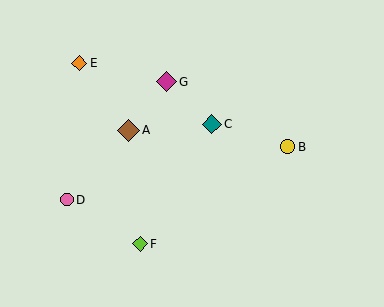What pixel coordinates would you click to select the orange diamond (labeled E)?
Click at (79, 63) to select the orange diamond E.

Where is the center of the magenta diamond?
The center of the magenta diamond is at (166, 82).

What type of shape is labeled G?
Shape G is a magenta diamond.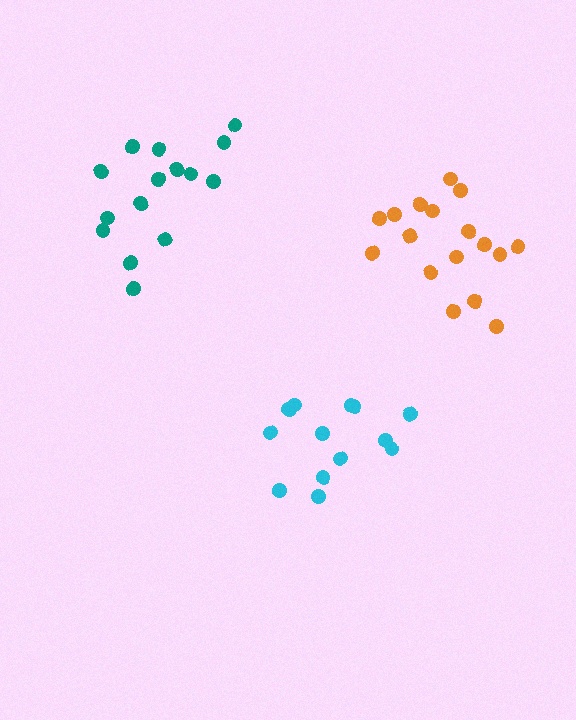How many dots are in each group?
Group 1: 15 dots, Group 2: 13 dots, Group 3: 17 dots (45 total).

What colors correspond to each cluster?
The clusters are colored: teal, cyan, orange.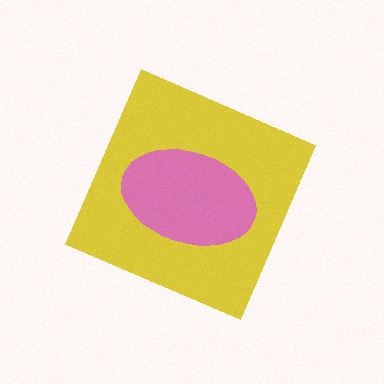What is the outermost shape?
The yellow diamond.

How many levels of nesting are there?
2.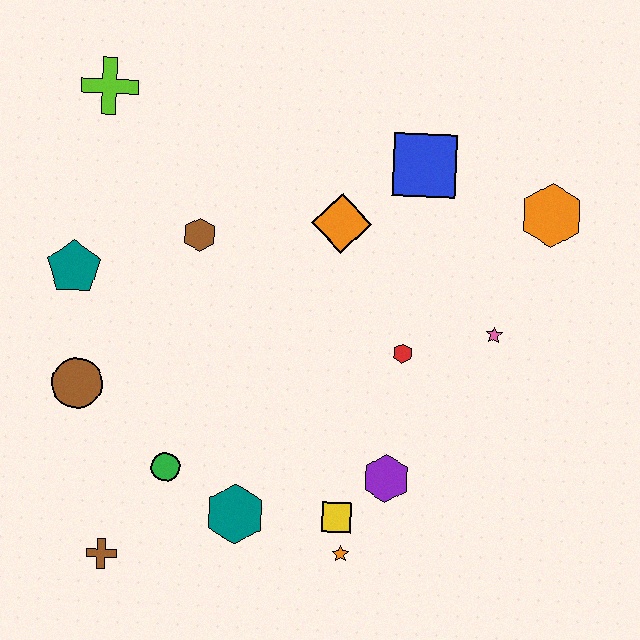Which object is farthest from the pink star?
The lime cross is farthest from the pink star.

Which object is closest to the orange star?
The yellow square is closest to the orange star.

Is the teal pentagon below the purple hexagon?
No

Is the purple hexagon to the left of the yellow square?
No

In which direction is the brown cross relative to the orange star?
The brown cross is to the left of the orange star.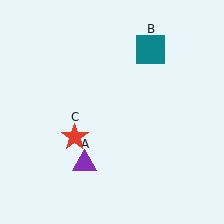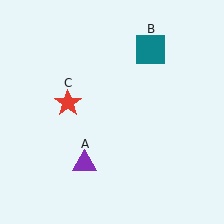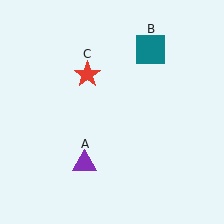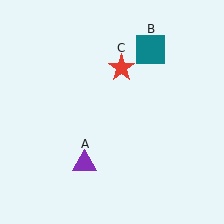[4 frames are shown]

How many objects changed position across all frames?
1 object changed position: red star (object C).